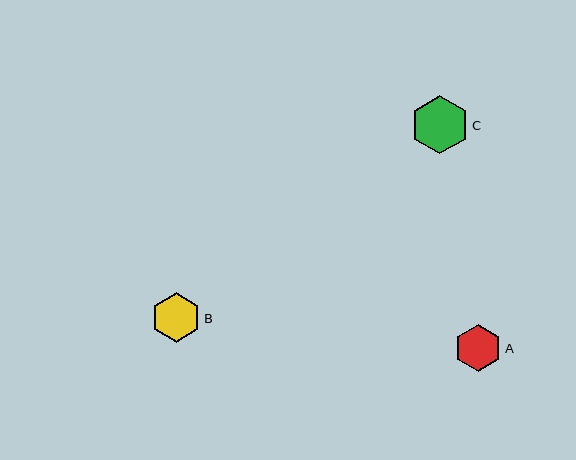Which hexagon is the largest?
Hexagon C is the largest with a size of approximately 58 pixels.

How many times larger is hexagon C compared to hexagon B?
Hexagon C is approximately 1.2 times the size of hexagon B.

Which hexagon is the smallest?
Hexagon A is the smallest with a size of approximately 47 pixels.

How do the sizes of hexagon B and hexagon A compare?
Hexagon B and hexagon A are approximately the same size.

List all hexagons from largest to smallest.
From largest to smallest: C, B, A.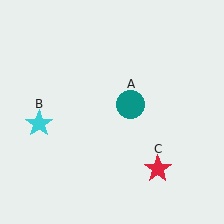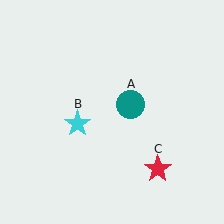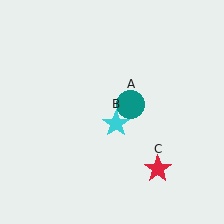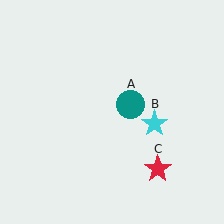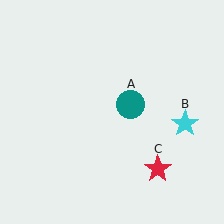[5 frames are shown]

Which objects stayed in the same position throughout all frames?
Teal circle (object A) and red star (object C) remained stationary.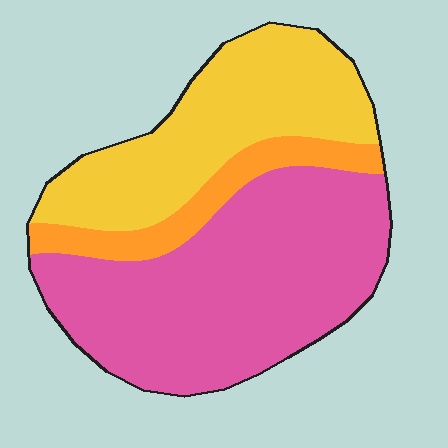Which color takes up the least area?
Orange, at roughly 10%.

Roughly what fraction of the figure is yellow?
Yellow covers 34% of the figure.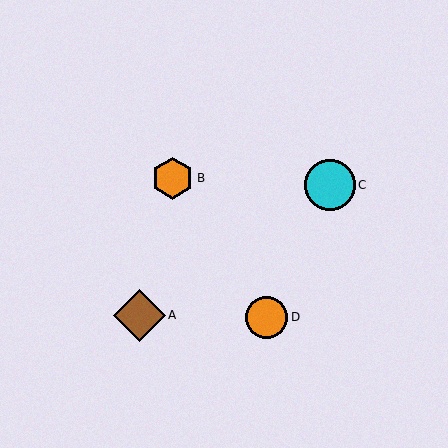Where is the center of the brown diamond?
The center of the brown diamond is at (140, 315).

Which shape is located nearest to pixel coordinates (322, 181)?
The cyan circle (labeled C) at (330, 185) is nearest to that location.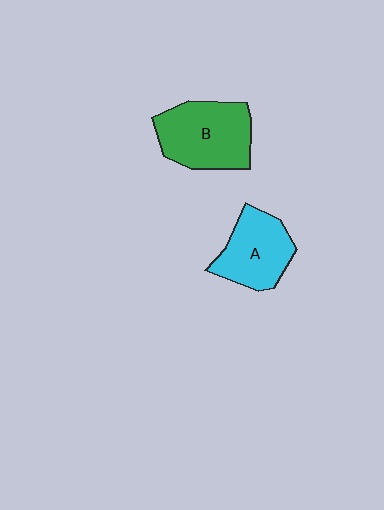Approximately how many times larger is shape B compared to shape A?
Approximately 1.3 times.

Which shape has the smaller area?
Shape A (cyan).